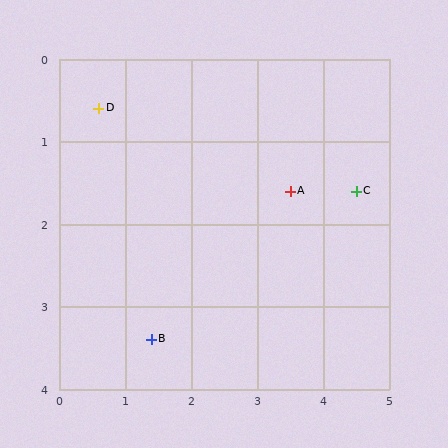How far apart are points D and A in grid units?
Points D and A are about 3.1 grid units apart.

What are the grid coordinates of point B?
Point B is at approximately (1.4, 3.4).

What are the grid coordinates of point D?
Point D is at approximately (0.6, 0.6).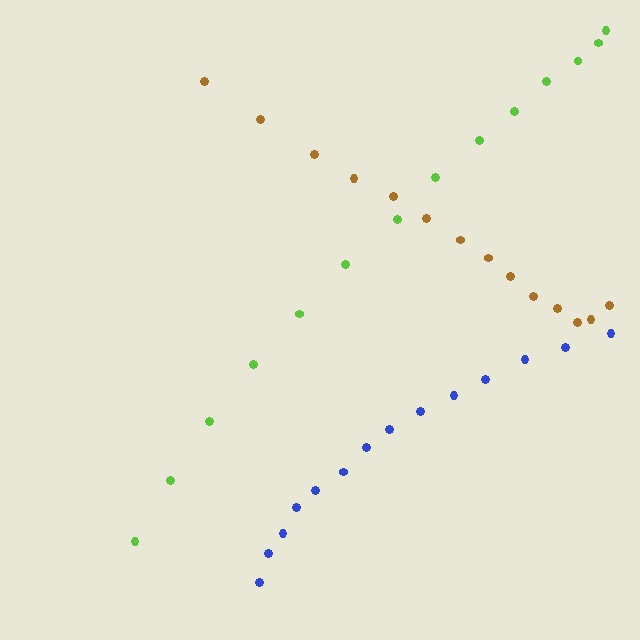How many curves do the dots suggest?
There are 3 distinct paths.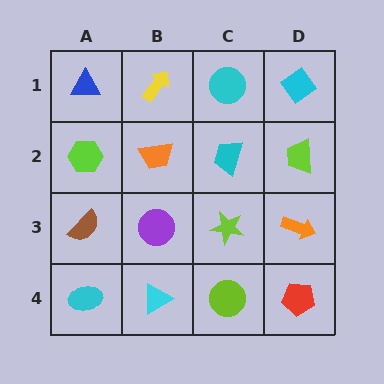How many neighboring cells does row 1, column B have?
3.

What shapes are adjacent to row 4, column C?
A lime star (row 3, column C), a cyan triangle (row 4, column B), a red pentagon (row 4, column D).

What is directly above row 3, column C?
A cyan trapezoid.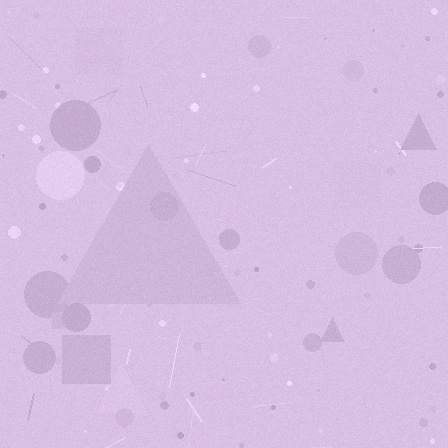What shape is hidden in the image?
A triangle is hidden in the image.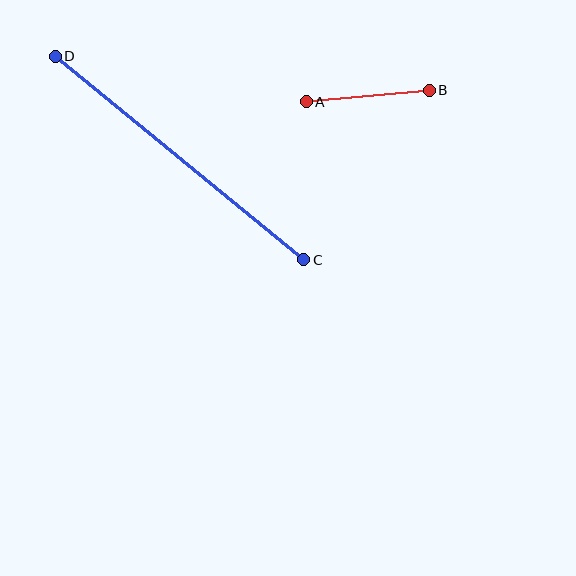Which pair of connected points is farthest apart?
Points C and D are farthest apart.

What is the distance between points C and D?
The distance is approximately 321 pixels.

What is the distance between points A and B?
The distance is approximately 124 pixels.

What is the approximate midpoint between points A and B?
The midpoint is at approximately (368, 96) pixels.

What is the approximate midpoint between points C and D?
The midpoint is at approximately (180, 158) pixels.